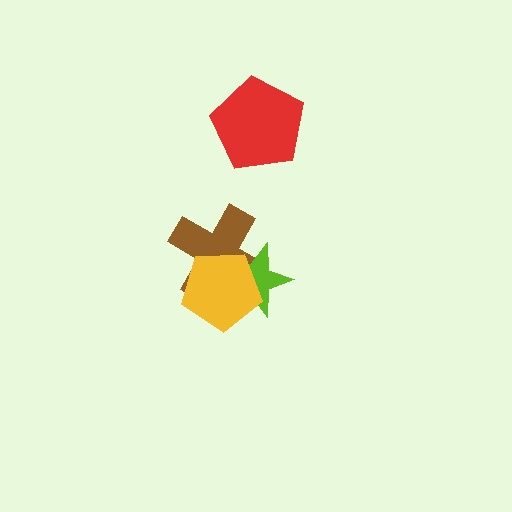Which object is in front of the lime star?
The yellow pentagon is in front of the lime star.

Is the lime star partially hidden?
Yes, it is partially covered by another shape.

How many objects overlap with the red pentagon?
0 objects overlap with the red pentagon.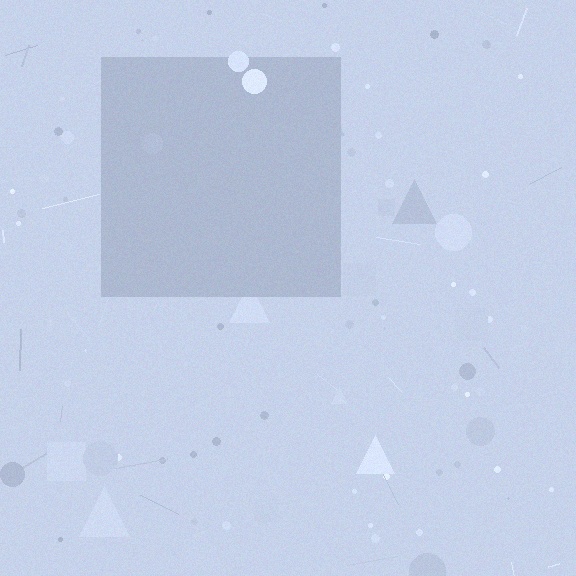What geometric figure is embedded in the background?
A square is embedded in the background.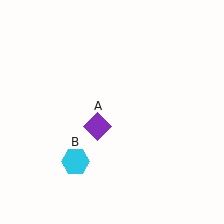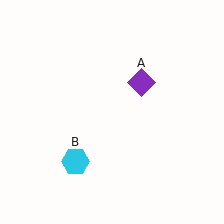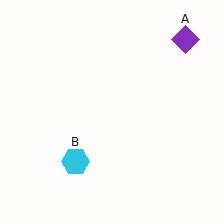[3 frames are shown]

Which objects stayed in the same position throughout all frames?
Cyan hexagon (object B) remained stationary.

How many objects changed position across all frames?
1 object changed position: purple diamond (object A).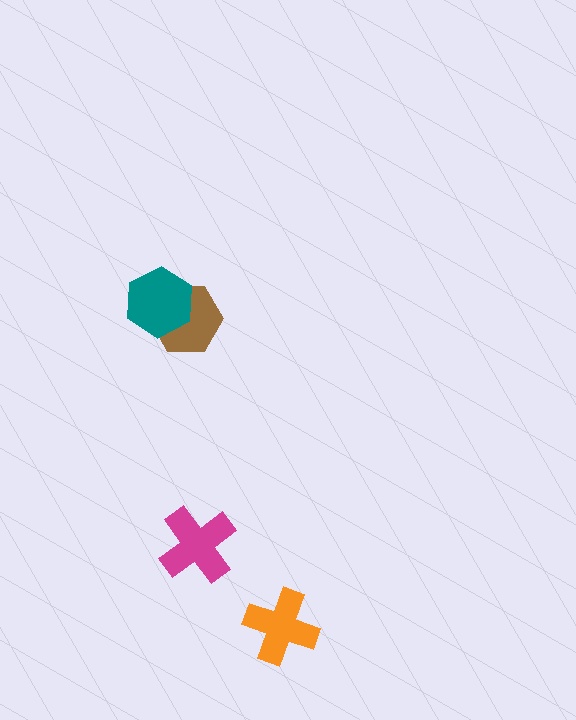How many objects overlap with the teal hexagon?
1 object overlaps with the teal hexagon.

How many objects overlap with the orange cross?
0 objects overlap with the orange cross.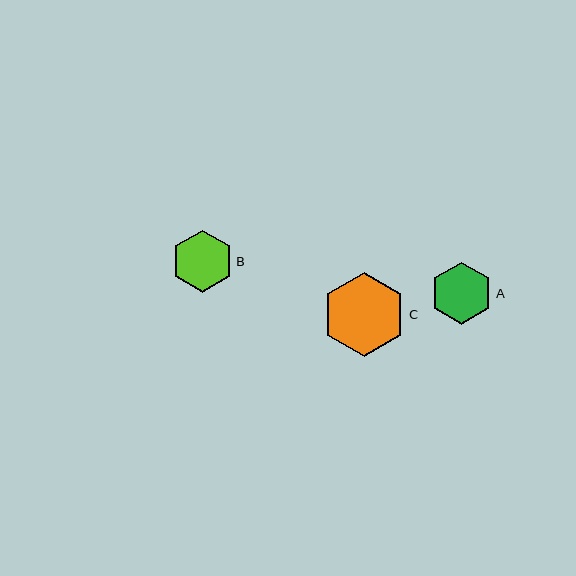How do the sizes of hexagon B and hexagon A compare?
Hexagon B and hexagon A are approximately the same size.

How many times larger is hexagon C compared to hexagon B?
Hexagon C is approximately 1.3 times the size of hexagon B.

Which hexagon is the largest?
Hexagon C is the largest with a size of approximately 84 pixels.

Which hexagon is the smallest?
Hexagon A is the smallest with a size of approximately 62 pixels.